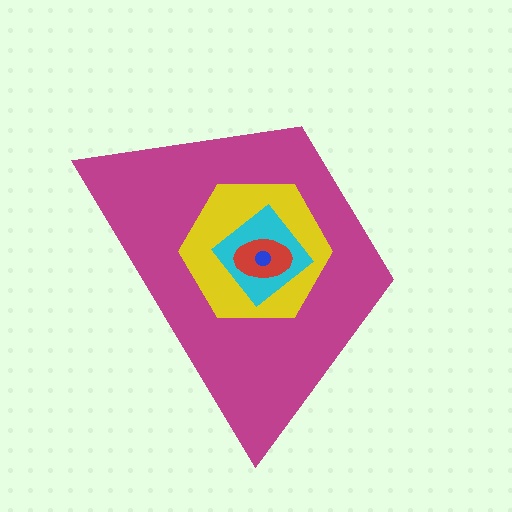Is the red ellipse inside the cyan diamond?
Yes.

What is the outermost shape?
The magenta trapezoid.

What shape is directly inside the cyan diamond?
The red ellipse.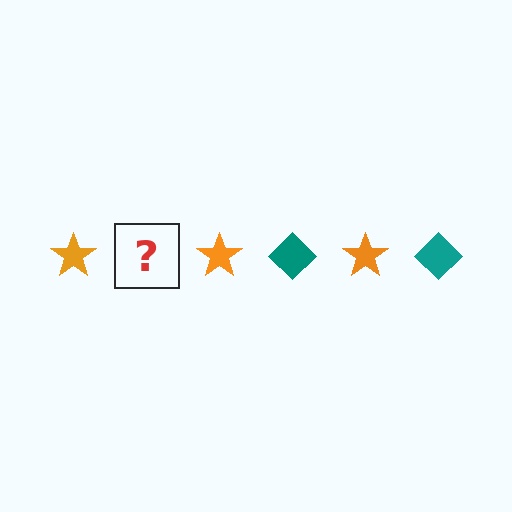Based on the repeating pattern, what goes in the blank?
The blank should be a teal diamond.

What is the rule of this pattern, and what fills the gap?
The rule is that the pattern alternates between orange star and teal diamond. The gap should be filled with a teal diamond.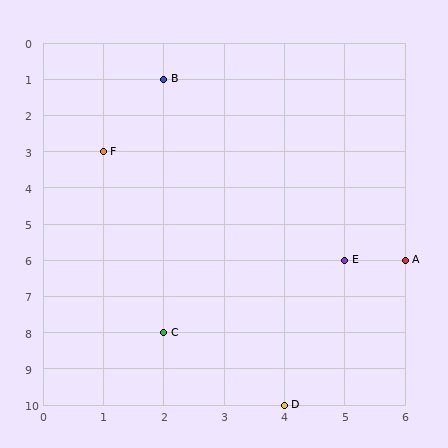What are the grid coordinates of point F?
Point F is at grid coordinates (1, 3).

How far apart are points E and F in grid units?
Points E and F are 4 columns and 3 rows apart (about 5.0 grid units diagonally).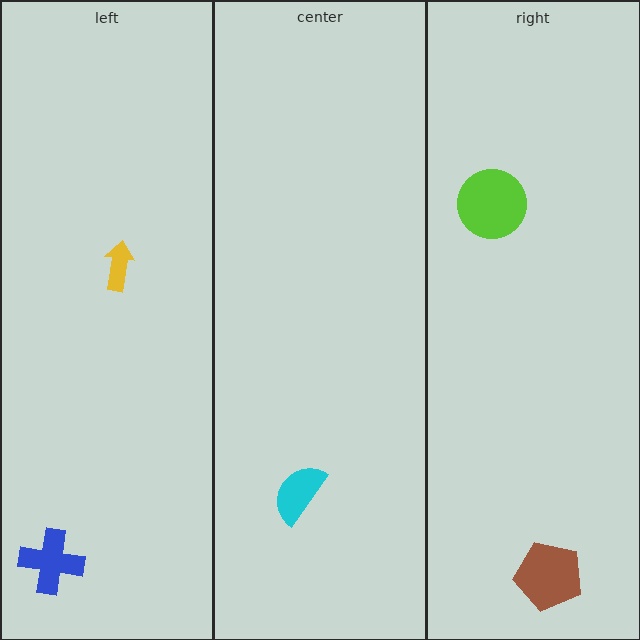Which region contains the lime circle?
The right region.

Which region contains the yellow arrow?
The left region.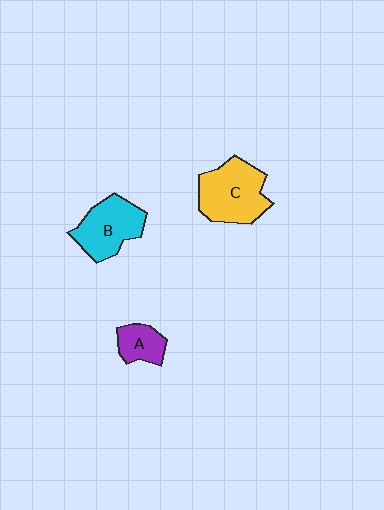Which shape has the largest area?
Shape C (yellow).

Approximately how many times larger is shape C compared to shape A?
Approximately 2.3 times.